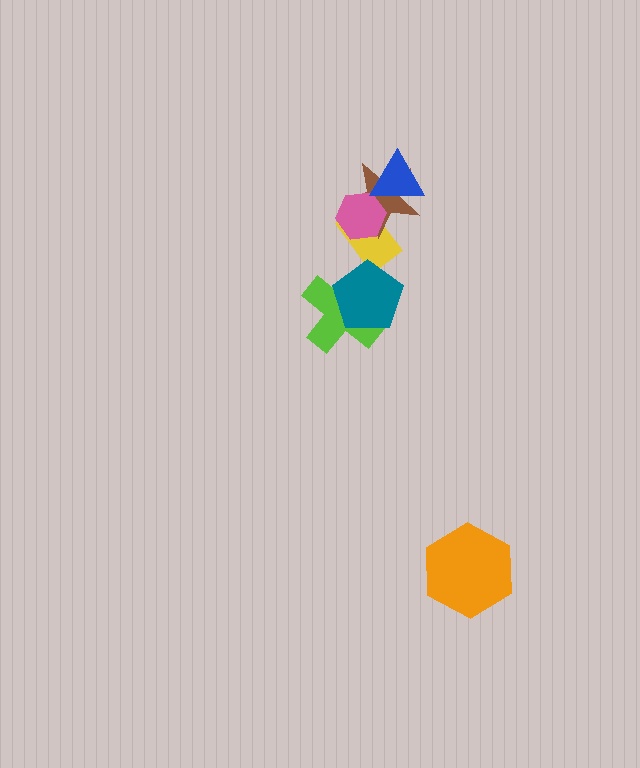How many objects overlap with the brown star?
3 objects overlap with the brown star.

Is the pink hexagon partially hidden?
Yes, it is partially covered by another shape.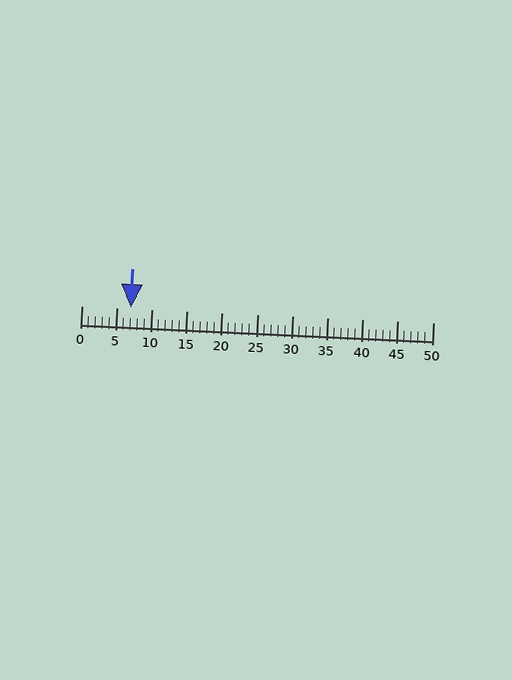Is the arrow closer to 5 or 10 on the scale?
The arrow is closer to 5.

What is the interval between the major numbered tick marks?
The major tick marks are spaced 5 units apart.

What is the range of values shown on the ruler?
The ruler shows values from 0 to 50.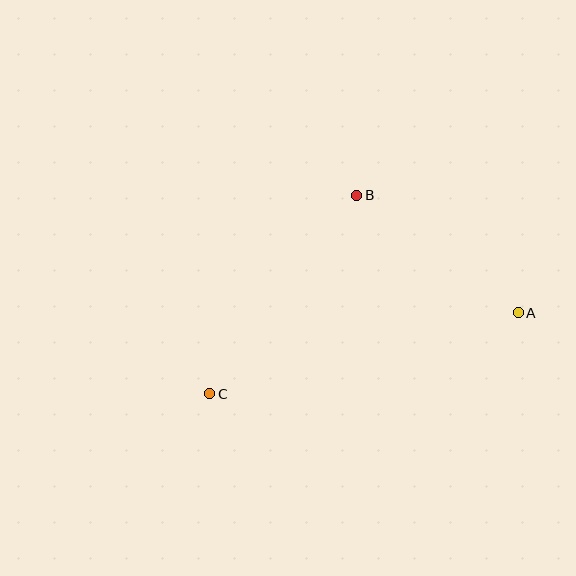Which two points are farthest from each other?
Points A and C are farthest from each other.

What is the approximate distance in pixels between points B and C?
The distance between B and C is approximately 247 pixels.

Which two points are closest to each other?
Points A and B are closest to each other.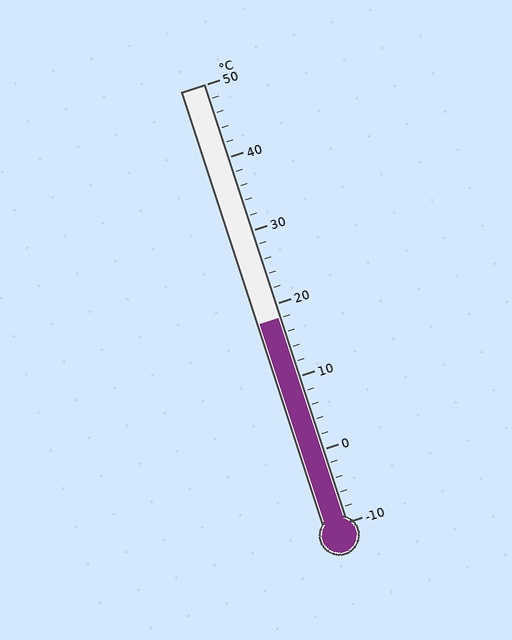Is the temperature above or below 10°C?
The temperature is above 10°C.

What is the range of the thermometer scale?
The thermometer scale ranges from -10°C to 50°C.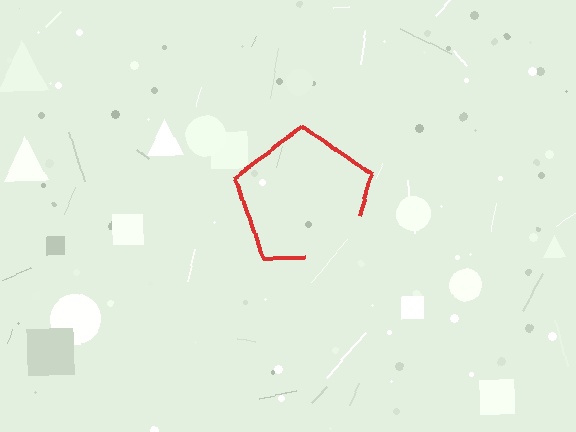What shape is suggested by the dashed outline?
The dashed outline suggests a pentagon.